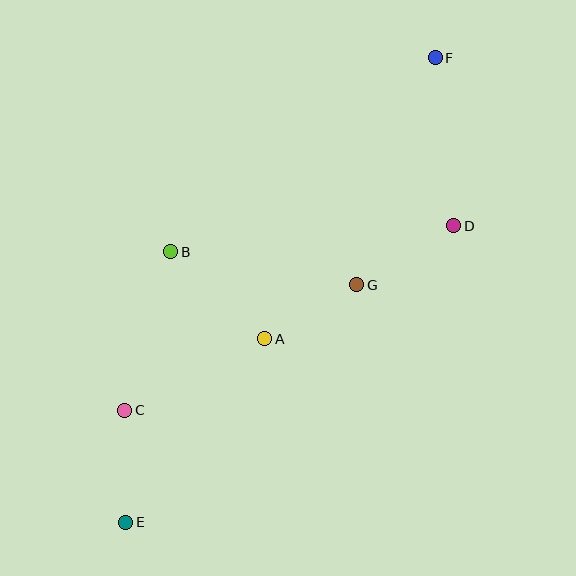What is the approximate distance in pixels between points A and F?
The distance between A and F is approximately 329 pixels.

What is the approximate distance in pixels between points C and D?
The distance between C and D is approximately 377 pixels.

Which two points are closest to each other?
Points A and G are closest to each other.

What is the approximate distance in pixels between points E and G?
The distance between E and G is approximately 332 pixels.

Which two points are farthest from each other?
Points E and F are farthest from each other.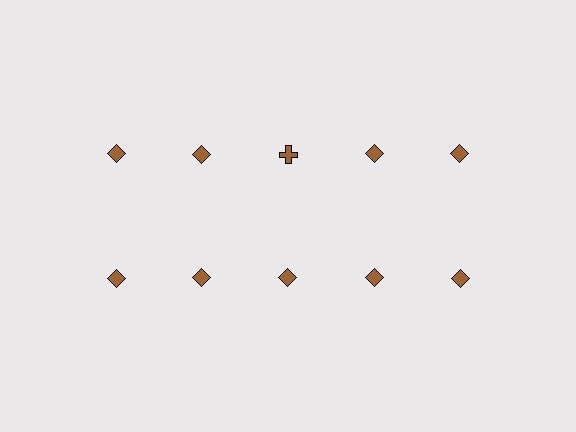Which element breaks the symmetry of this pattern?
The brown cross in the top row, center column breaks the symmetry. All other shapes are brown diamonds.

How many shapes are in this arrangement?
There are 10 shapes arranged in a grid pattern.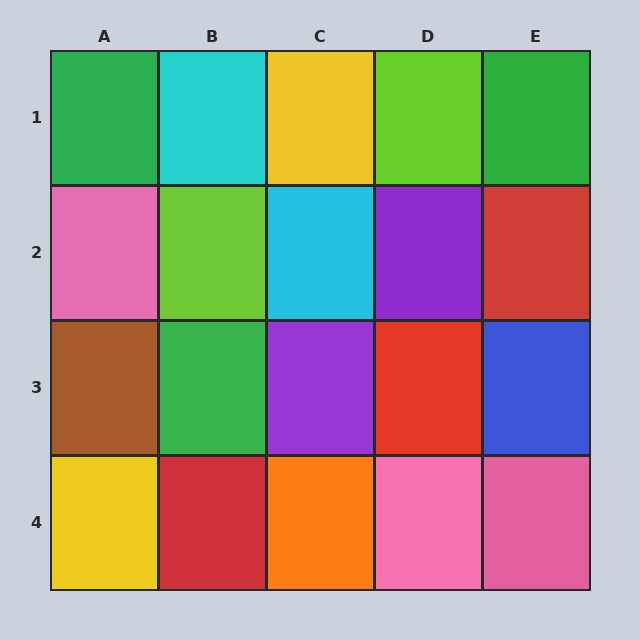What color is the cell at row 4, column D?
Pink.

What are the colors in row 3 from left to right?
Brown, green, purple, red, blue.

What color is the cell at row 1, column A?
Green.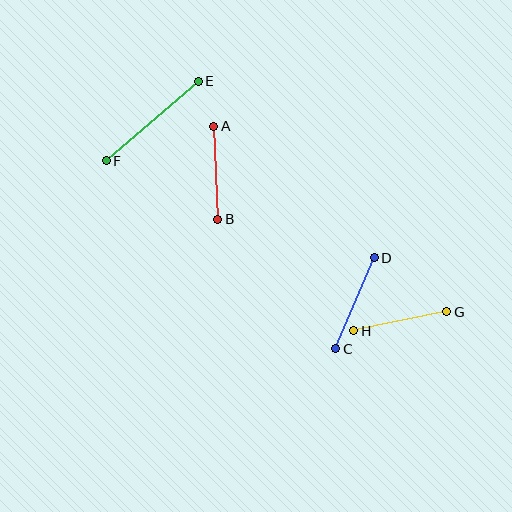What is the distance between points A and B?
The distance is approximately 93 pixels.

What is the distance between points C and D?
The distance is approximately 99 pixels.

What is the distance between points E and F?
The distance is approximately 122 pixels.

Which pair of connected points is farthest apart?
Points E and F are farthest apart.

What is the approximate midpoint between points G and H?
The midpoint is at approximately (400, 321) pixels.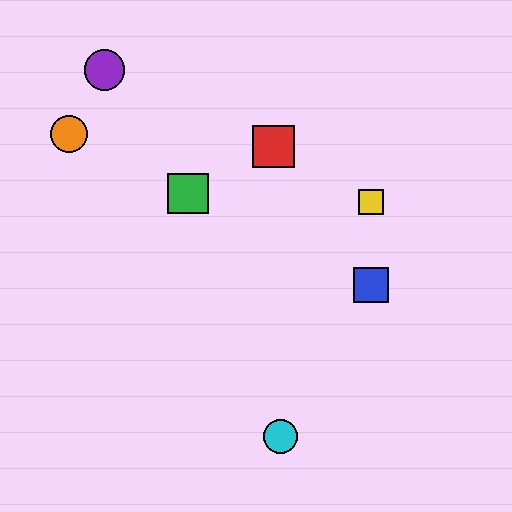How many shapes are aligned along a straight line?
3 shapes (the blue square, the green square, the orange circle) are aligned along a straight line.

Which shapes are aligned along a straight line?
The blue square, the green square, the orange circle are aligned along a straight line.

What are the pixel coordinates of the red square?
The red square is at (273, 146).